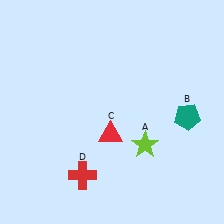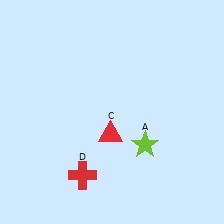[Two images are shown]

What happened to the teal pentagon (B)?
The teal pentagon (B) was removed in Image 2. It was in the bottom-right area of Image 1.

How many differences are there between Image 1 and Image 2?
There is 1 difference between the two images.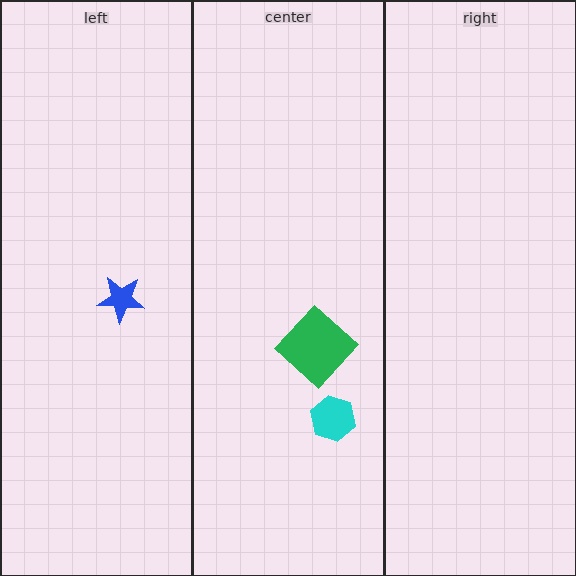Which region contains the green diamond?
The center region.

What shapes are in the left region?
The blue star.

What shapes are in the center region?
The green diamond, the cyan hexagon.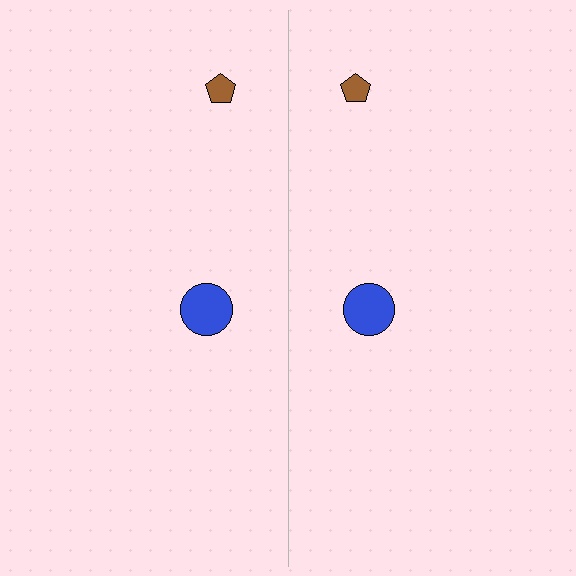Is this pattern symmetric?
Yes, this pattern has bilateral (reflection) symmetry.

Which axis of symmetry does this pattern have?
The pattern has a vertical axis of symmetry running through the center of the image.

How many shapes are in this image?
There are 4 shapes in this image.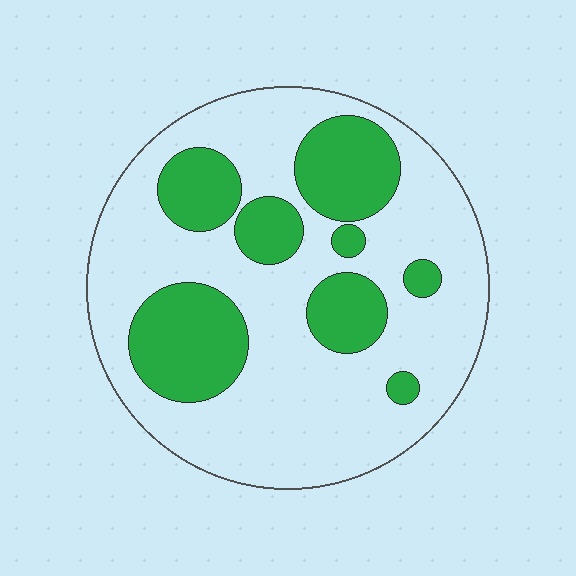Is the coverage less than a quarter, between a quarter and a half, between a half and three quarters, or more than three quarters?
Between a quarter and a half.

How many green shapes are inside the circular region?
8.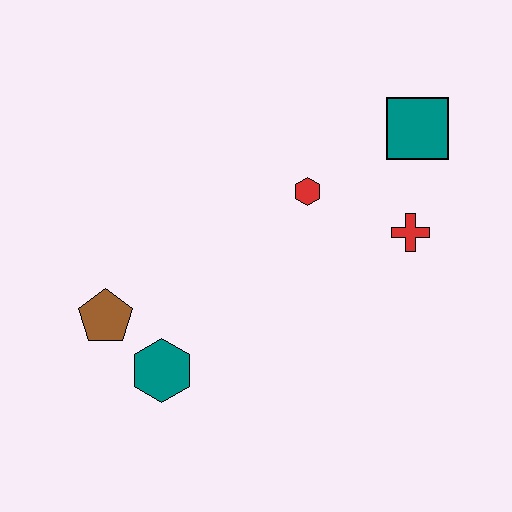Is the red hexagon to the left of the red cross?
Yes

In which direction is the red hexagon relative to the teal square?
The red hexagon is to the left of the teal square.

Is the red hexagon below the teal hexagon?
No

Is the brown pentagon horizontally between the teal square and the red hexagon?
No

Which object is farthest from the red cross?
The brown pentagon is farthest from the red cross.